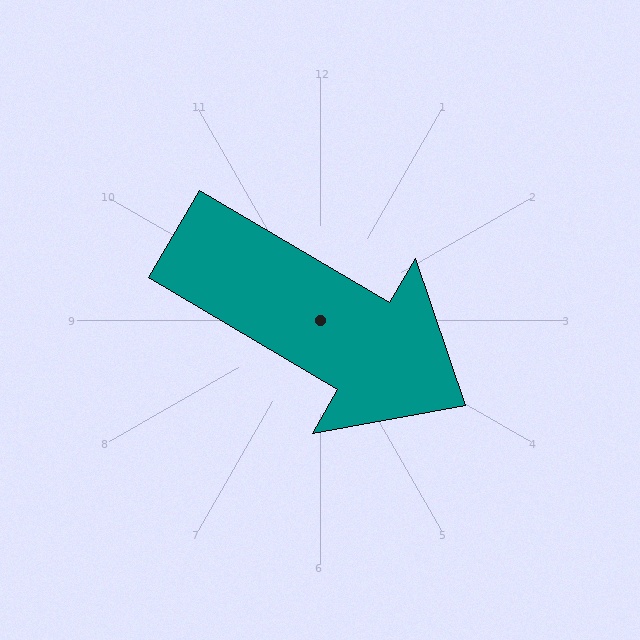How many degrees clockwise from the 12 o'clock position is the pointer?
Approximately 120 degrees.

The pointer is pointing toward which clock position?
Roughly 4 o'clock.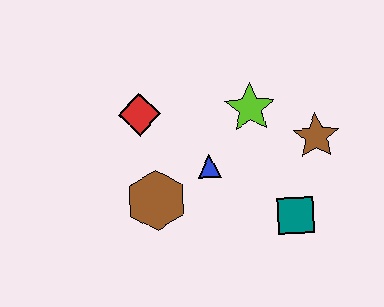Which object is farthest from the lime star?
The brown hexagon is farthest from the lime star.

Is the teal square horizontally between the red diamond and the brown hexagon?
No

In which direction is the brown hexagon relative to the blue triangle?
The brown hexagon is to the left of the blue triangle.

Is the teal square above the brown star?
No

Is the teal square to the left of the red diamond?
No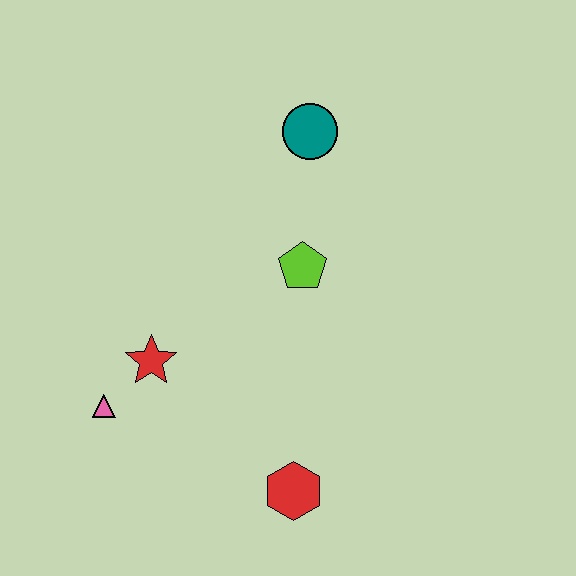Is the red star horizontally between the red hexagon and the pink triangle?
Yes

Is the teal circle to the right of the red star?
Yes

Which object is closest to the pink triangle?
The red star is closest to the pink triangle.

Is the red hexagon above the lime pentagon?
No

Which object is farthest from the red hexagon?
The teal circle is farthest from the red hexagon.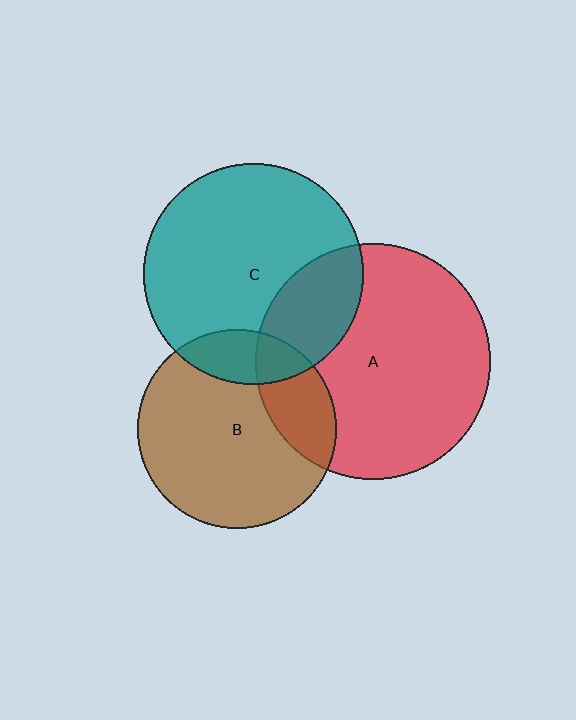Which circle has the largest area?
Circle A (red).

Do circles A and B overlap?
Yes.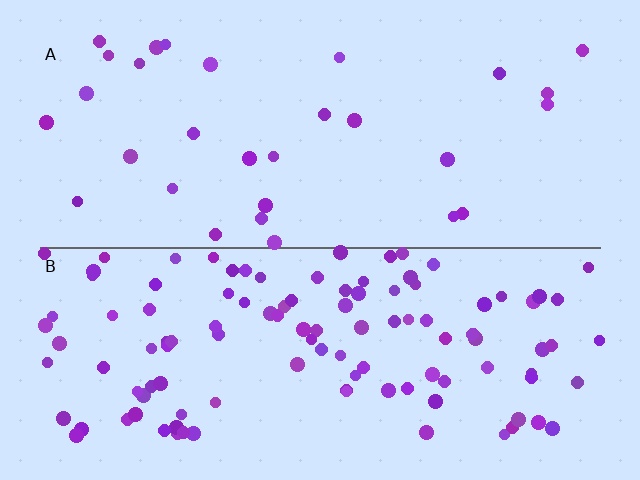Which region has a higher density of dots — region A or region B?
B (the bottom).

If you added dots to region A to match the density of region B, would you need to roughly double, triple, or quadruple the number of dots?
Approximately quadruple.